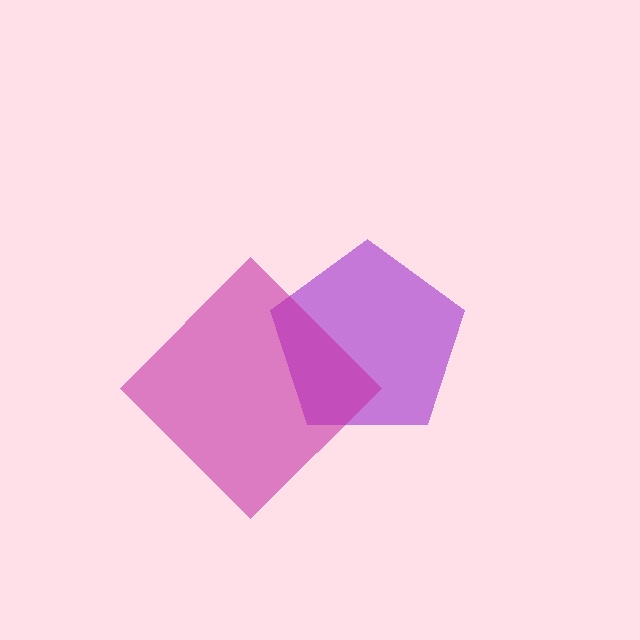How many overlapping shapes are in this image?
There are 2 overlapping shapes in the image.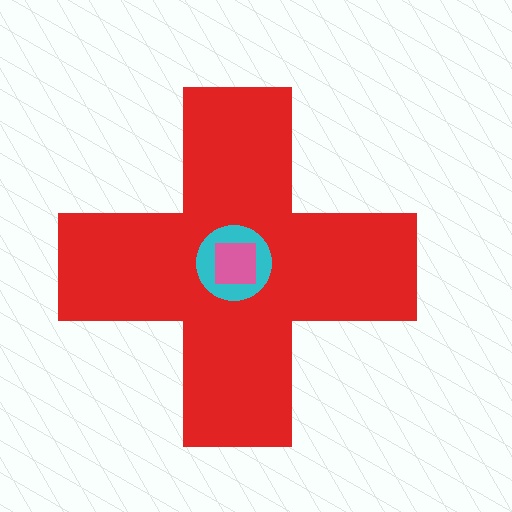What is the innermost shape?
The pink square.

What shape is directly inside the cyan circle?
The pink square.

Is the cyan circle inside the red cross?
Yes.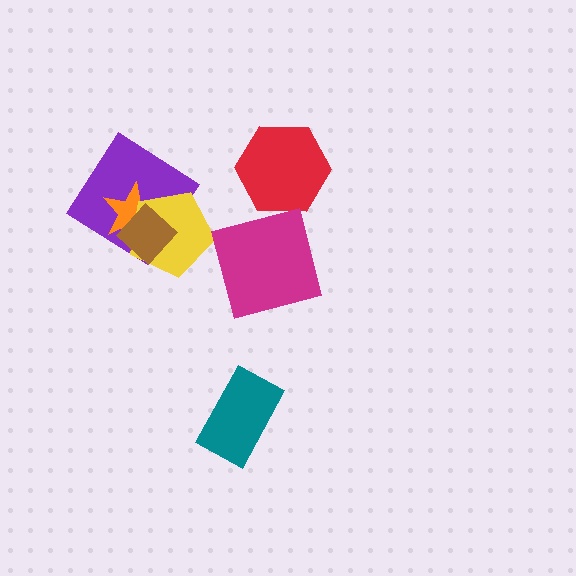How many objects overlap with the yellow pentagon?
3 objects overlap with the yellow pentagon.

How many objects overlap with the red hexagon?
0 objects overlap with the red hexagon.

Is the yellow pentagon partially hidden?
Yes, it is partially covered by another shape.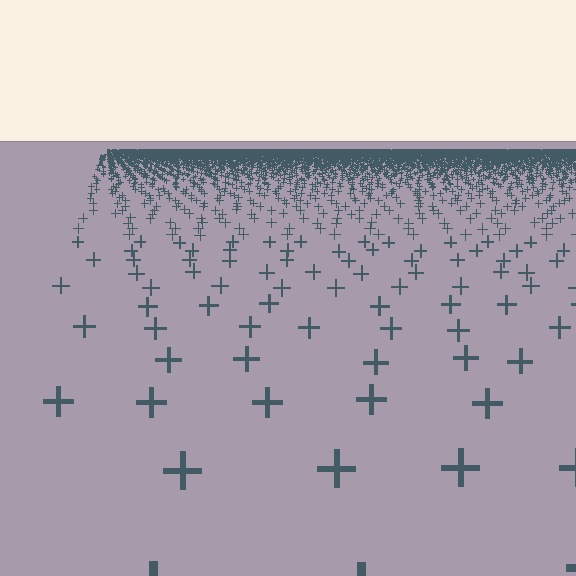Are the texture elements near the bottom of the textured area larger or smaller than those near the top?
Larger. Near the bottom, elements are closer to the viewer and appear at a bigger on-screen size.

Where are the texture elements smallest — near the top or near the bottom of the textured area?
Near the top.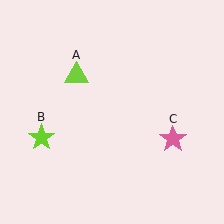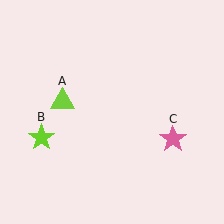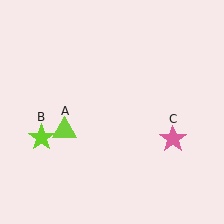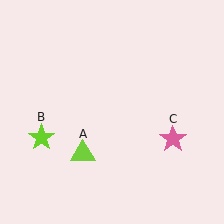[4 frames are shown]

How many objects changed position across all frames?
1 object changed position: lime triangle (object A).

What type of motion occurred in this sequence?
The lime triangle (object A) rotated counterclockwise around the center of the scene.